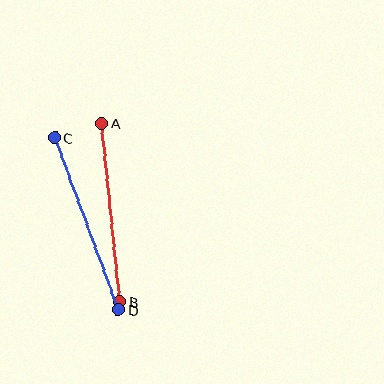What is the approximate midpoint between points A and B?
The midpoint is at approximately (111, 213) pixels.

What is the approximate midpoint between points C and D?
The midpoint is at approximately (87, 224) pixels.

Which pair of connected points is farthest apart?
Points C and D are farthest apart.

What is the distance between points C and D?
The distance is approximately 184 pixels.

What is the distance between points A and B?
The distance is approximately 179 pixels.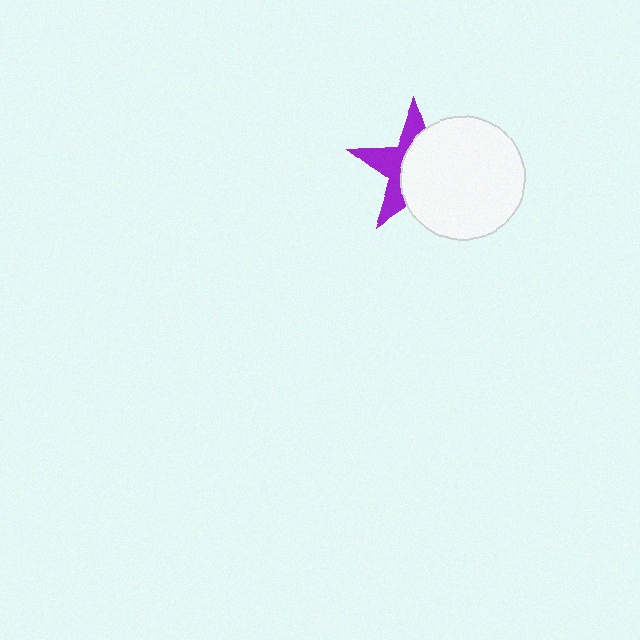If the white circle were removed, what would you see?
You would see the complete purple star.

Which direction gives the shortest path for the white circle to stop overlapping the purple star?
Moving right gives the shortest separation.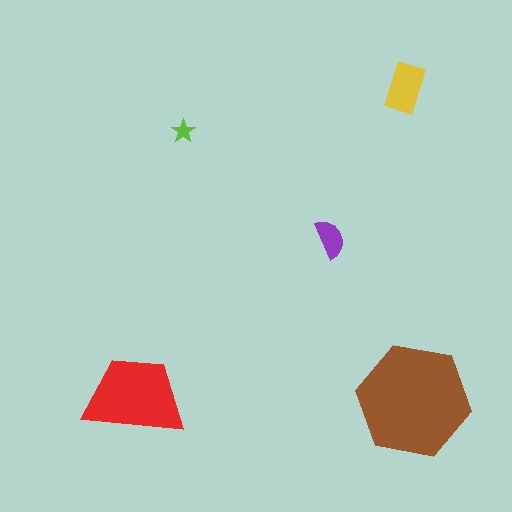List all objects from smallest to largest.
The lime star, the purple semicircle, the yellow rectangle, the red trapezoid, the brown hexagon.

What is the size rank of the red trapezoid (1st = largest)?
2nd.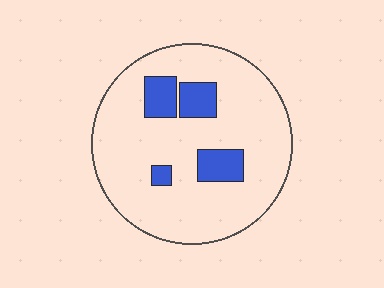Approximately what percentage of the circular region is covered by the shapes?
Approximately 15%.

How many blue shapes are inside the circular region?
4.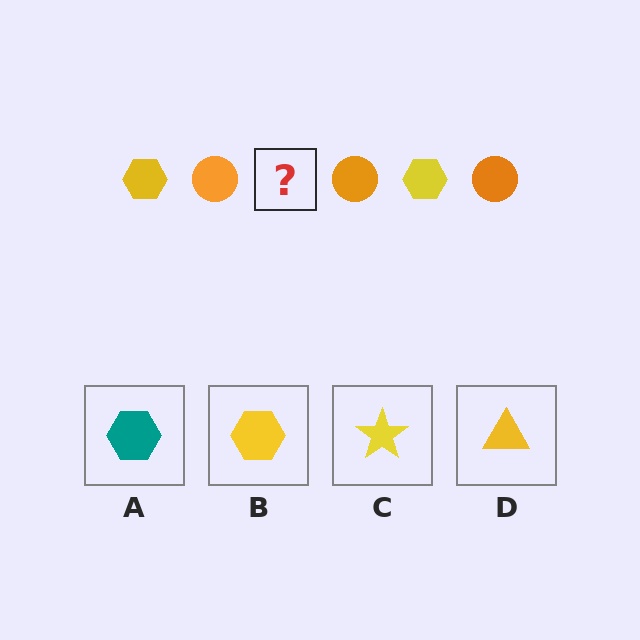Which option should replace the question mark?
Option B.